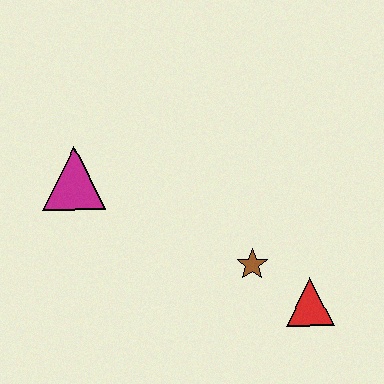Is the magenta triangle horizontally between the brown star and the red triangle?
No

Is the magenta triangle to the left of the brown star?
Yes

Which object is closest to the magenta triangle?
The brown star is closest to the magenta triangle.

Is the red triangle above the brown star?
No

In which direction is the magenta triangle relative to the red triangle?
The magenta triangle is to the left of the red triangle.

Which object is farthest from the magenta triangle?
The red triangle is farthest from the magenta triangle.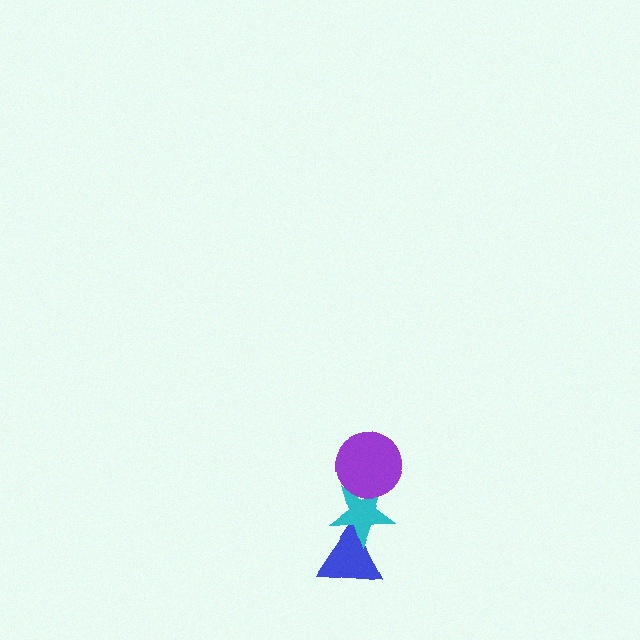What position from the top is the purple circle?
The purple circle is 1st from the top.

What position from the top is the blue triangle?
The blue triangle is 3rd from the top.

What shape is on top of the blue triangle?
The cyan star is on top of the blue triangle.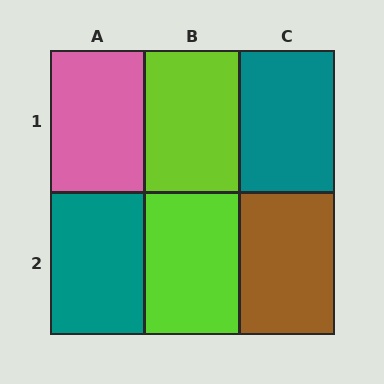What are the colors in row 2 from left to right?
Teal, lime, brown.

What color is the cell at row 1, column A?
Pink.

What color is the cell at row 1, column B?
Lime.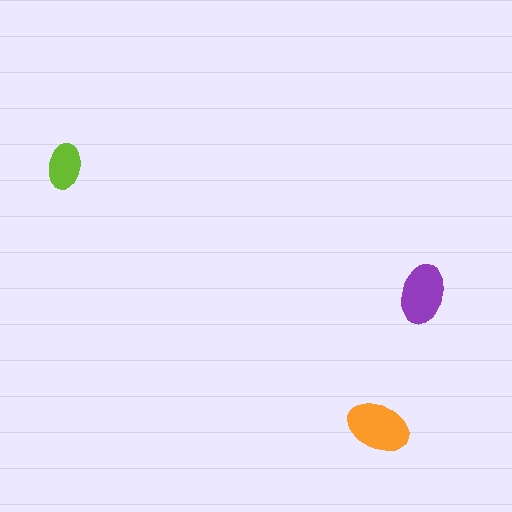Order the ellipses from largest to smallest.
the orange one, the purple one, the lime one.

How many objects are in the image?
There are 3 objects in the image.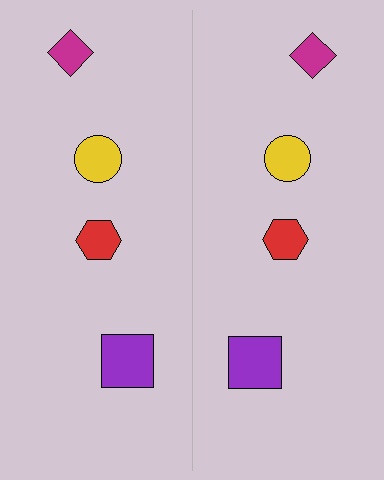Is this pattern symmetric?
Yes, this pattern has bilateral (reflection) symmetry.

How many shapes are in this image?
There are 8 shapes in this image.